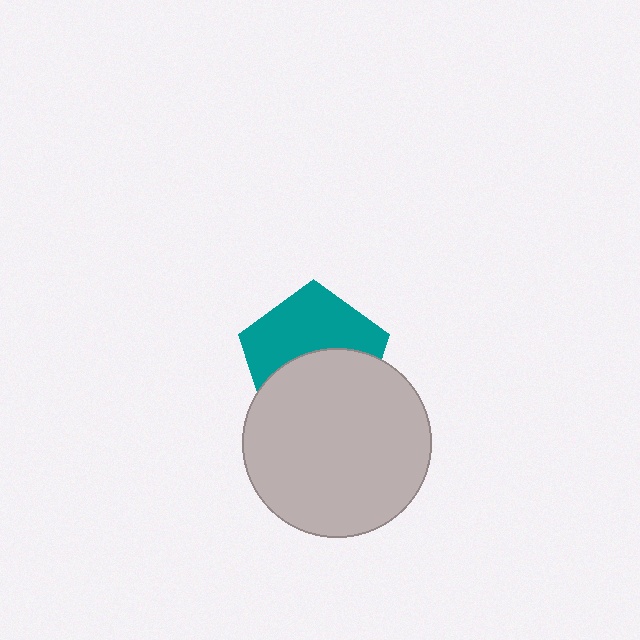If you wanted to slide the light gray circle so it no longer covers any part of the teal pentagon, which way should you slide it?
Slide it down — that is the most direct way to separate the two shapes.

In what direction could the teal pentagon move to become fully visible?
The teal pentagon could move up. That would shift it out from behind the light gray circle entirely.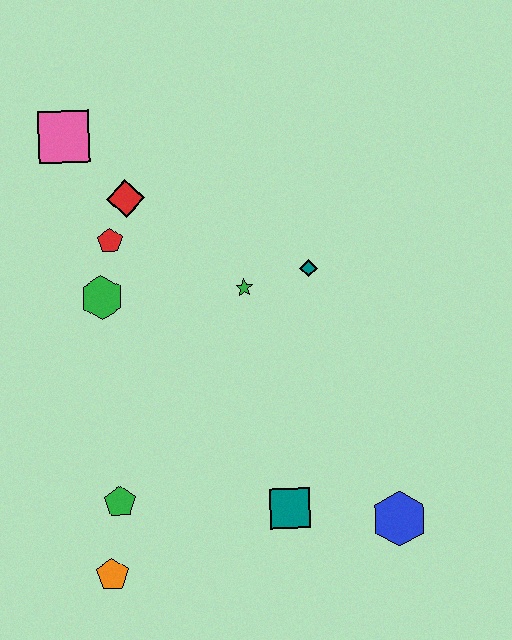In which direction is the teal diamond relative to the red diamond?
The teal diamond is to the right of the red diamond.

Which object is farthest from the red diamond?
The blue hexagon is farthest from the red diamond.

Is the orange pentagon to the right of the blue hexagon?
No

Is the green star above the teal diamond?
No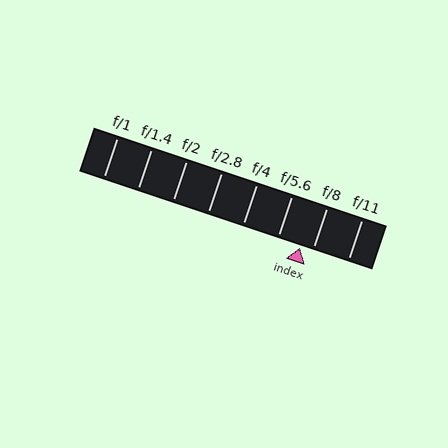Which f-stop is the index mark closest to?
The index mark is closest to f/8.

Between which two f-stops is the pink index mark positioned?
The index mark is between f/5.6 and f/8.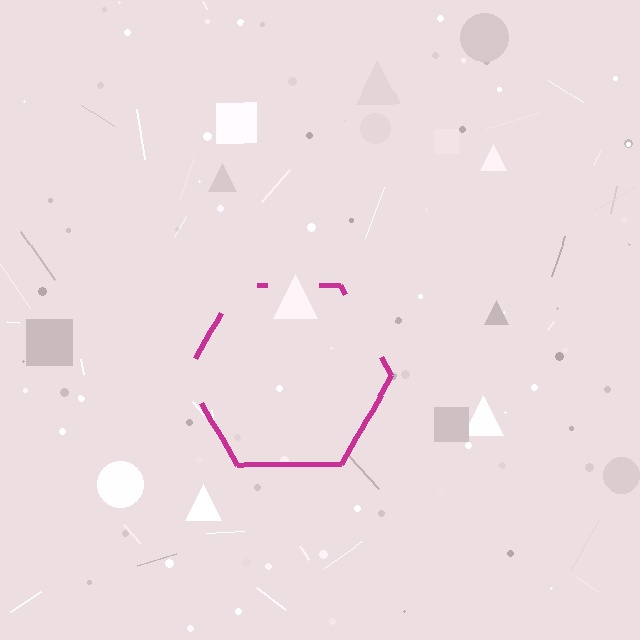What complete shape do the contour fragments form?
The contour fragments form a hexagon.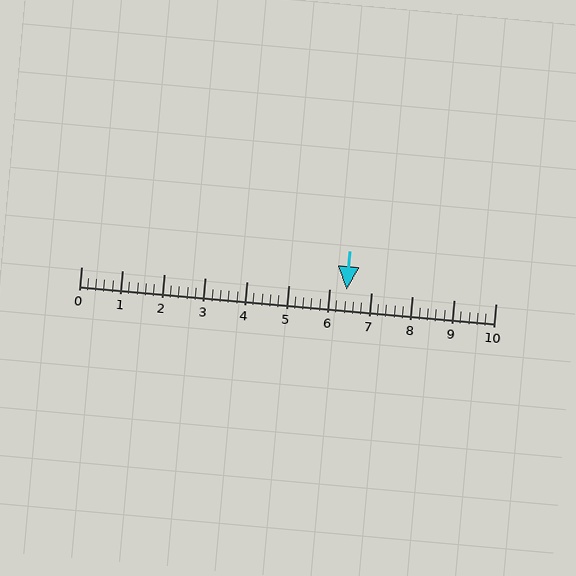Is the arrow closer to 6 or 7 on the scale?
The arrow is closer to 6.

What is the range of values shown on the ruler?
The ruler shows values from 0 to 10.